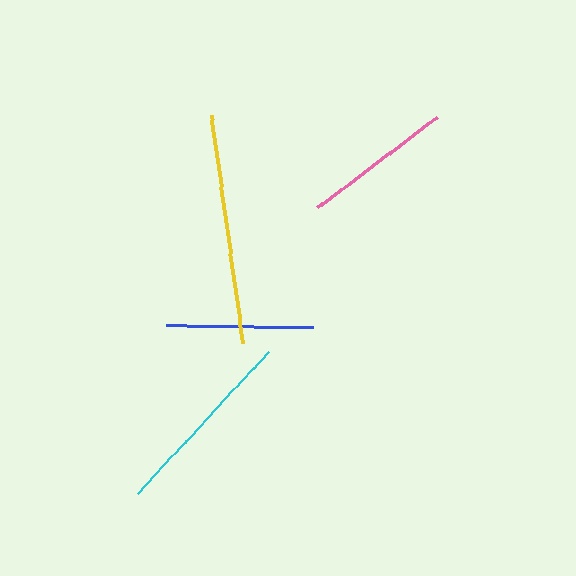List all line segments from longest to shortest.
From longest to shortest: yellow, cyan, pink, blue.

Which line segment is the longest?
The yellow line is the longest at approximately 231 pixels.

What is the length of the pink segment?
The pink segment is approximately 149 pixels long.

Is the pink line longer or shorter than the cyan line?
The cyan line is longer than the pink line.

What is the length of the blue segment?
The blue segment is approximately 148 pixels long.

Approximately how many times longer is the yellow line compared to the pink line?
The yellow line is approximately 1.5 times the length of the pink line.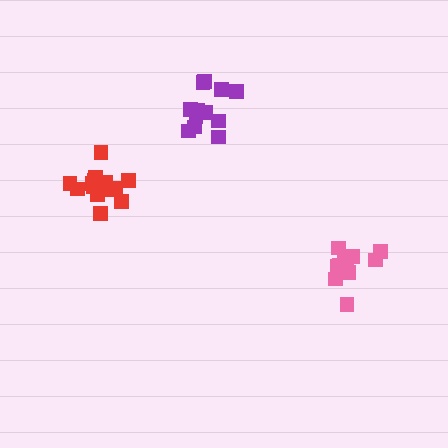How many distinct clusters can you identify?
There are 3 distinct clusters.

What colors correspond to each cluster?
The clusters are colored: pink, red, purple.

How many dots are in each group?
Group 1: 11 dots, Group 2: 14 dots, Group 3: 12 dots (37 total).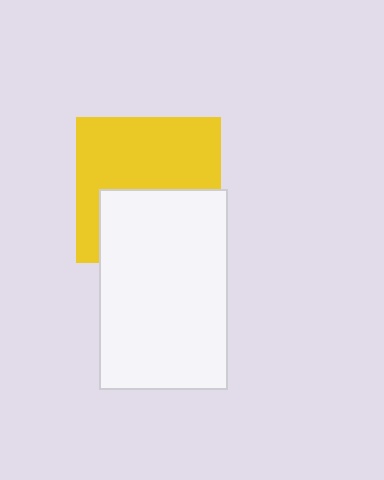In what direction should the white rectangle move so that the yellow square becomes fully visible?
The white rectangle should move down. That is the shortest direction to clear the overlap and leave the yellow square fully visible.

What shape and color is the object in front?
The object in front is a white rectangle.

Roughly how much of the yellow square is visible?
About half of it is visible (roughly 58%).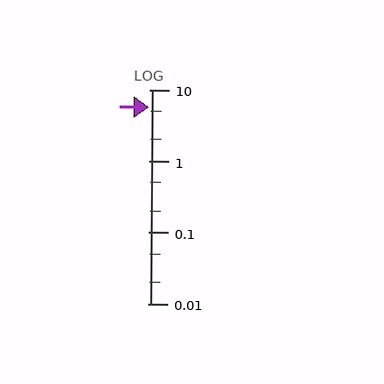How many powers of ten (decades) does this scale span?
The scale spans 3 decades, from 0.01 to 10.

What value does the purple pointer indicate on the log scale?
The pointer indicates approximately 5.7.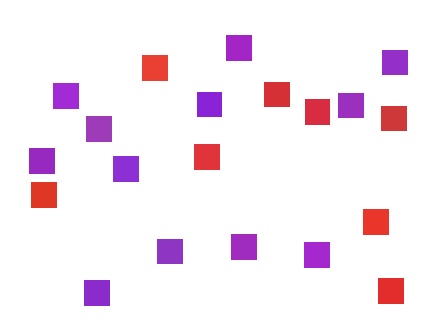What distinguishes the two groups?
There are 2 groups: one group of purple squares (12) and one group of red squares (8).